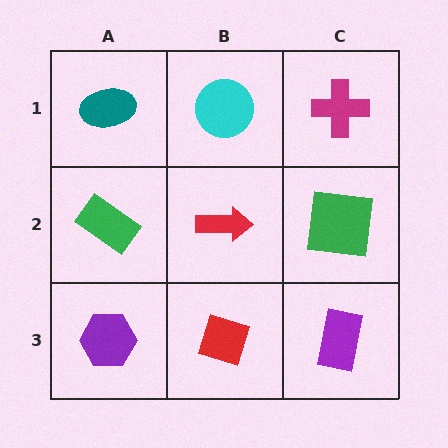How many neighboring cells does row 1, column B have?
3.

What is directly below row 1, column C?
A green square.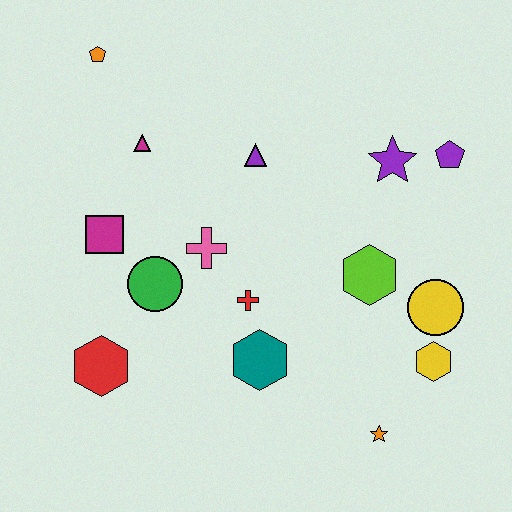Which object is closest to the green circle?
The pink cross is closest to the green circle.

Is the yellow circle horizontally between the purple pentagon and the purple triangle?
Yes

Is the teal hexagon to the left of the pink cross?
No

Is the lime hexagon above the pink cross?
No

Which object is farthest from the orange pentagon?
The orange star is farthest from the orange pentagon.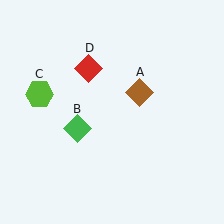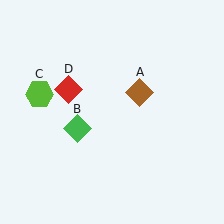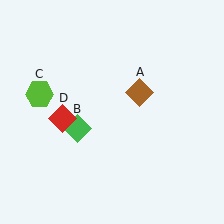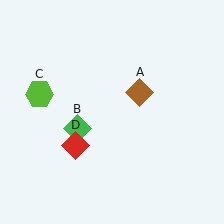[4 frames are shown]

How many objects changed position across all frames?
1 object changed position: red diamond (object D).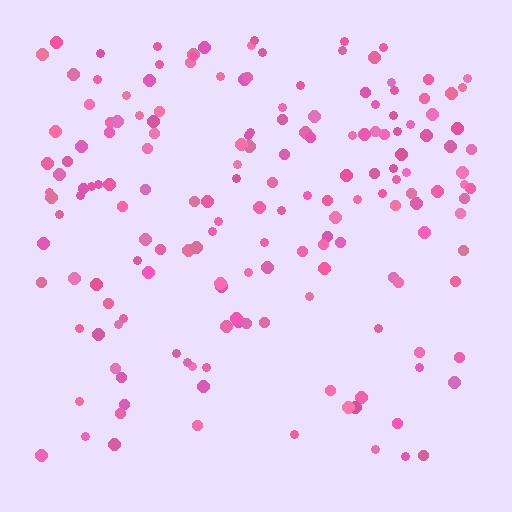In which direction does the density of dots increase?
From bottom to top, with the top side densest.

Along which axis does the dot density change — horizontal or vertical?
Vertical.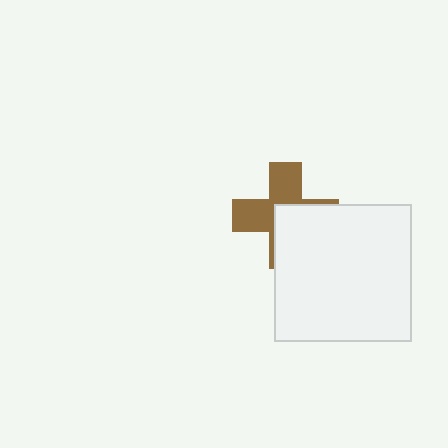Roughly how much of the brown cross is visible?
About half of it is visible (roughly 51%).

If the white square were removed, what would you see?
You would see the complete brown cross.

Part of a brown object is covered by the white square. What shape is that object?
It is a cross.